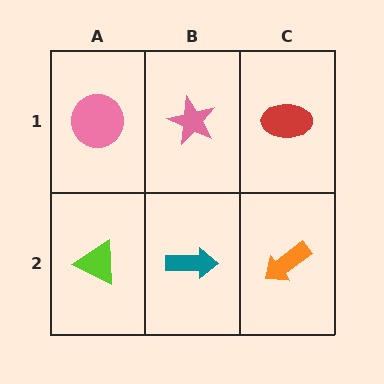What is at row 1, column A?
A pink circle.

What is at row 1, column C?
A red ellipse.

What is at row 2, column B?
A teal arrow.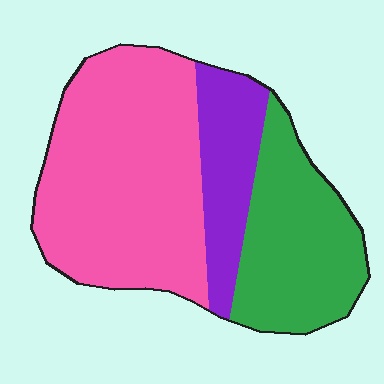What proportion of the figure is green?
Green covers 30% of the figure.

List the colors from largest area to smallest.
From largest to smallest: pink, green, purple.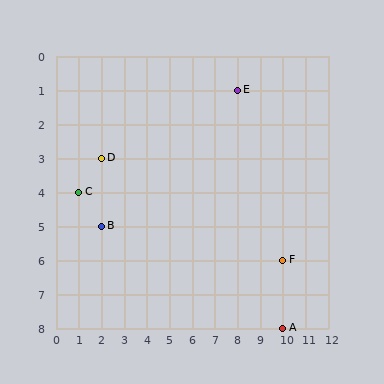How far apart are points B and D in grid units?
Points B and D are 2 rows apart.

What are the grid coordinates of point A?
Point A is at grid coordinates (10, 8).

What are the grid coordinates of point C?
Point C is at grid coordinates (1, 4).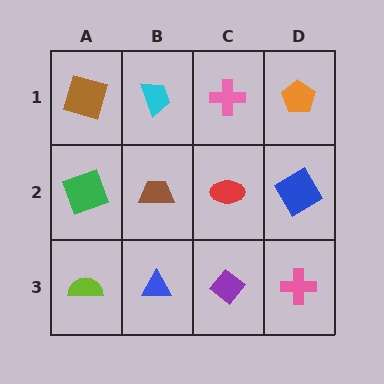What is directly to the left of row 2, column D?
A red ellipse.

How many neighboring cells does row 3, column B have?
3.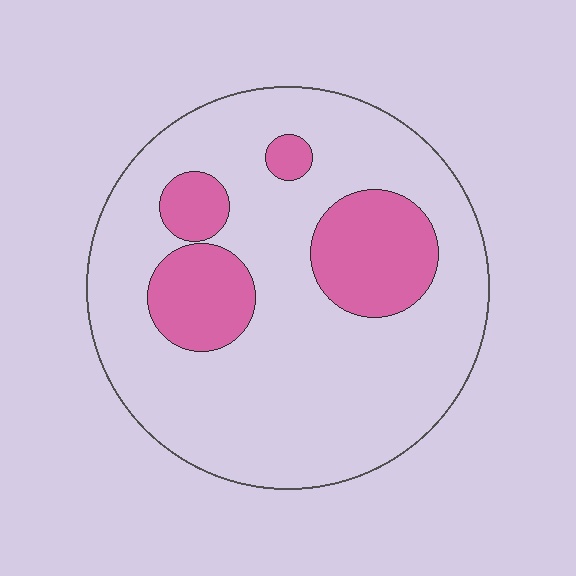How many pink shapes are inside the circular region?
4.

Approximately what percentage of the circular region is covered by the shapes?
Approximately 20%.